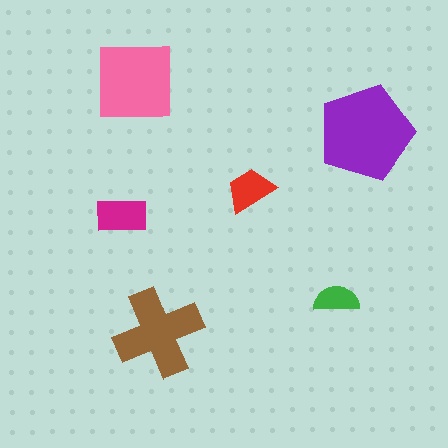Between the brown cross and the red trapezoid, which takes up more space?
The brown cross.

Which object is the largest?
The purple pentagon.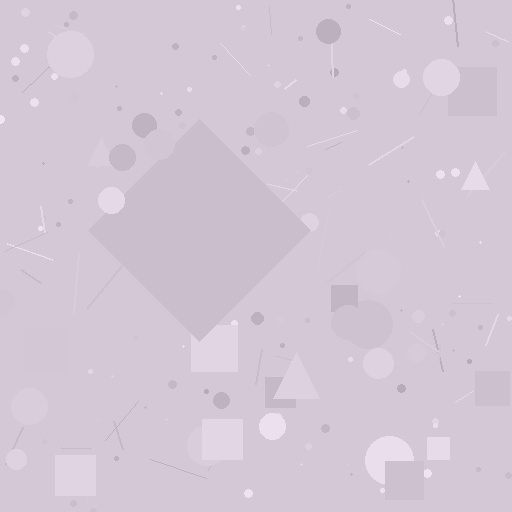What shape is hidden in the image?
A diamond is hidden in the image.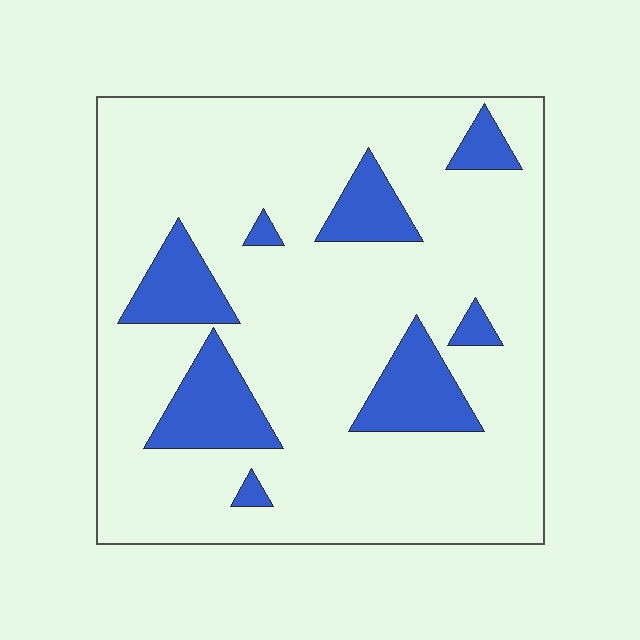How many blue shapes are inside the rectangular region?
8.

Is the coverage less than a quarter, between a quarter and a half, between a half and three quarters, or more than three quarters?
Less than a quarter.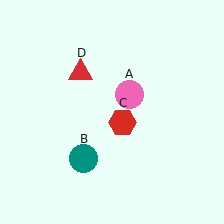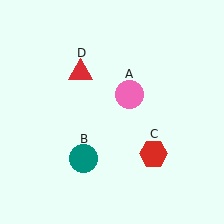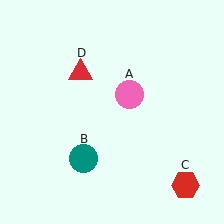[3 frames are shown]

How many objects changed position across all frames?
1 object changed position: red hexagon (object C).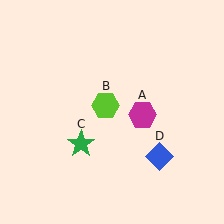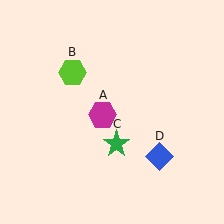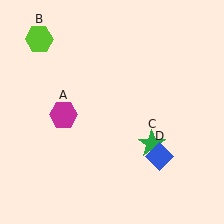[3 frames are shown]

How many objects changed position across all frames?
3 objects changed position: magenta hexagon (object A), lime hexagon (object B), green star (object C).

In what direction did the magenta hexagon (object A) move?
The magenta hexagon (object A) moved left.